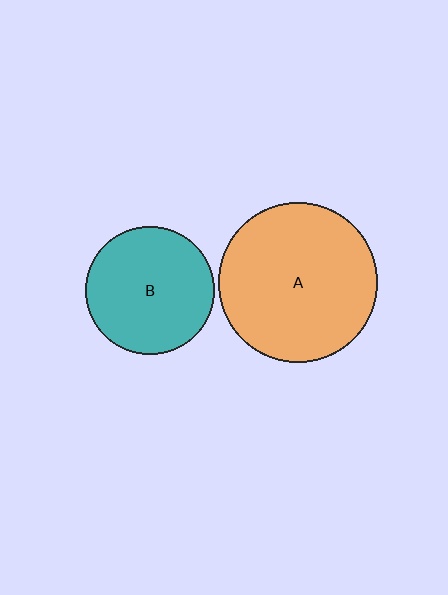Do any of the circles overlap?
No, none of the circles overlap.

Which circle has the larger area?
Circle A (orange).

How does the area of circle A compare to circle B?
Approximately 1.5 times.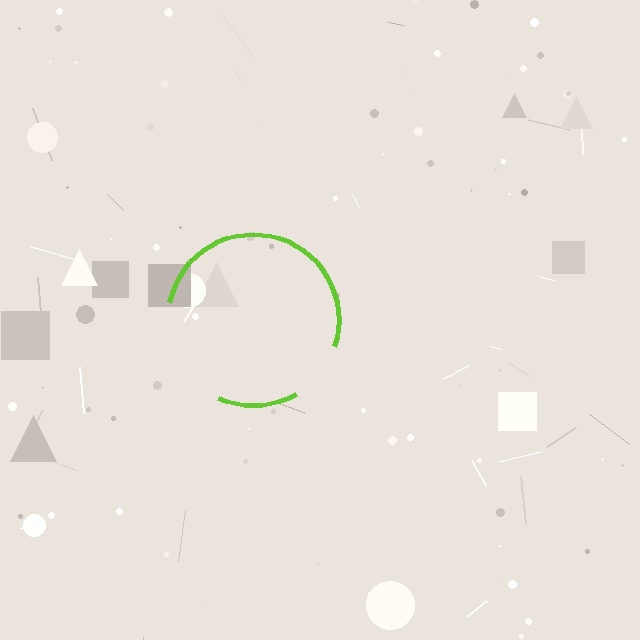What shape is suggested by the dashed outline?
The dashed outline suggests a circle.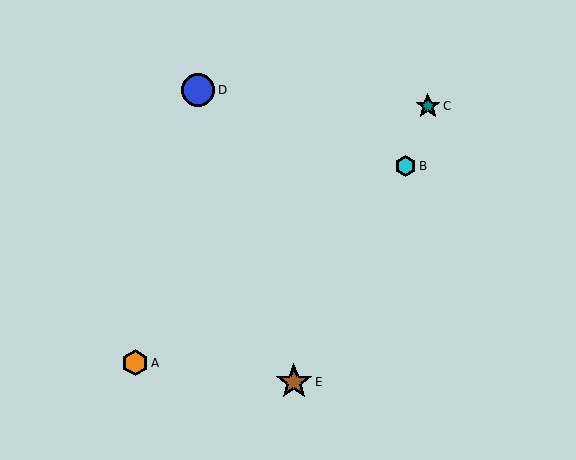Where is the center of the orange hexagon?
The center of the orange hexagon is at (135, 363).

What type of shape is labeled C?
Shape C is a teal star.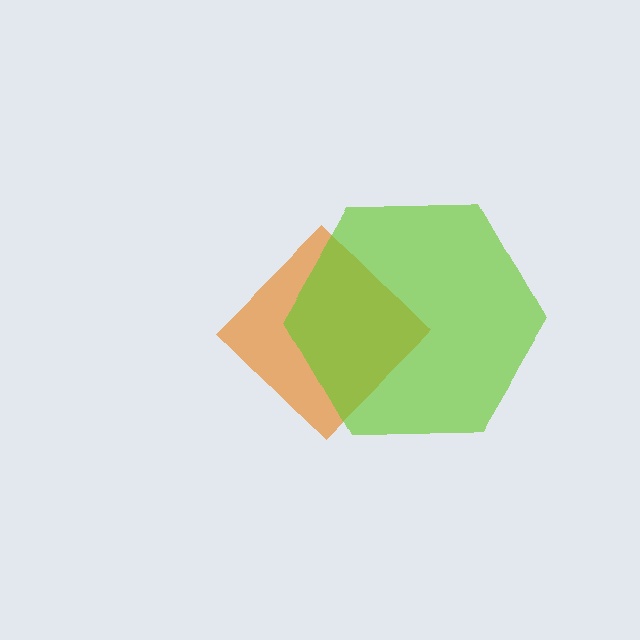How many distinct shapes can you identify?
There are 2 distinct shapes: an orange diamond, a lime hexagon.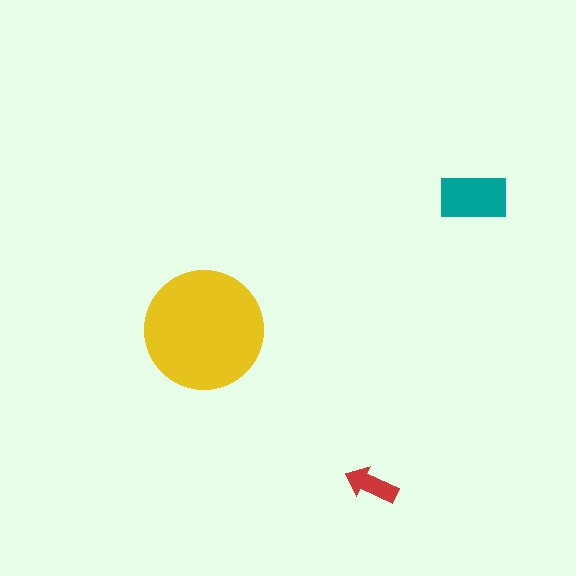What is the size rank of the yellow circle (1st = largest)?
1st.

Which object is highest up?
The teal rectangle is topmost.